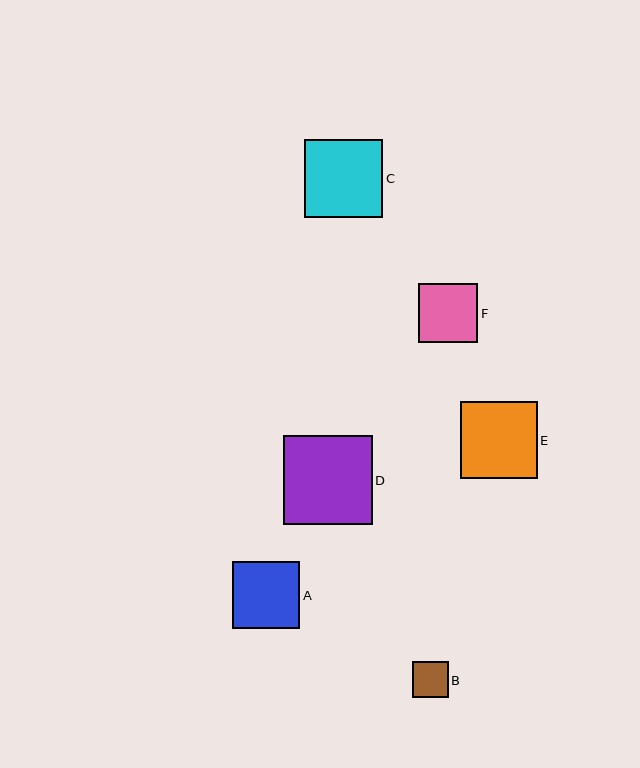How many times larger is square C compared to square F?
Square C is approximately 1.3 times the size of square F.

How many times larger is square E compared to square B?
Square E is approximately 2.1 times the size of square B.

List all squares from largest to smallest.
From largest to smallest: D, C, E, A, F, B.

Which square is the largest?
Square D is the largest with a size of approximately 89 pixels.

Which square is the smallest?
Square B is the smallest with a size of approximately 36 pixels.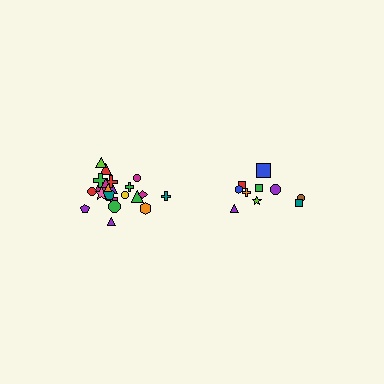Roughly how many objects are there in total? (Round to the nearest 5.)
Roughly 30 objects in total.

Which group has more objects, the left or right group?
The left group.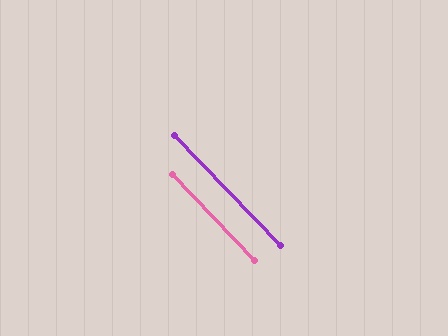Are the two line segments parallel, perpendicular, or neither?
Parallel — their directions differ by only 0.7°.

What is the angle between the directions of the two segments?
Approximately 1 degree.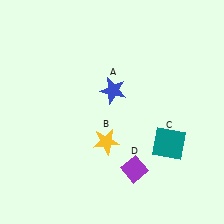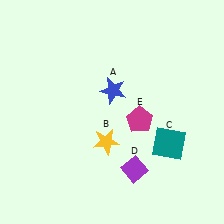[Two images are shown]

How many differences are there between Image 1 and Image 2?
There is 1 difference between the two images.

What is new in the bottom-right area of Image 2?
A magenta pentagon (E) was added in the bottom-right area of Image 2.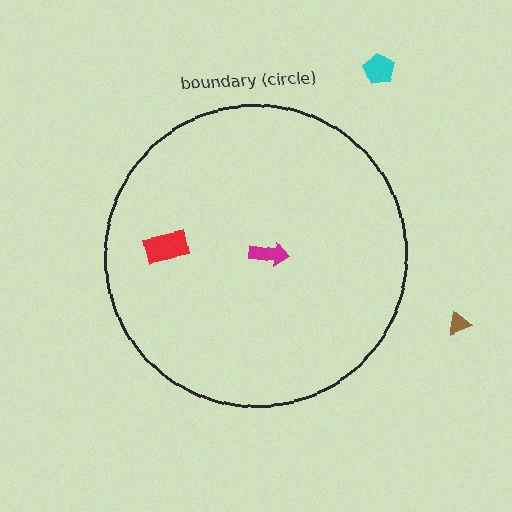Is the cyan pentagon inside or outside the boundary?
Outside.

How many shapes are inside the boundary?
2 inside, 2 outside.